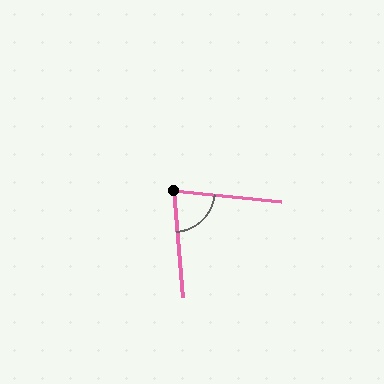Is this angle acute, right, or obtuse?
It is acute.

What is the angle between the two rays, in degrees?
Approximately 79 degrees.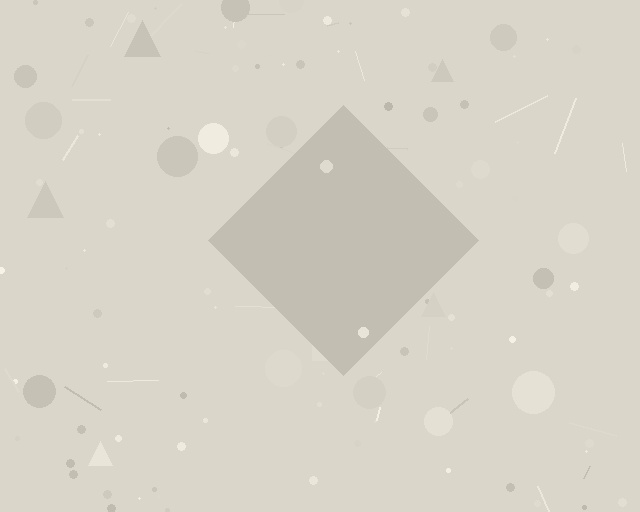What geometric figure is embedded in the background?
A diamond is embedded in the background.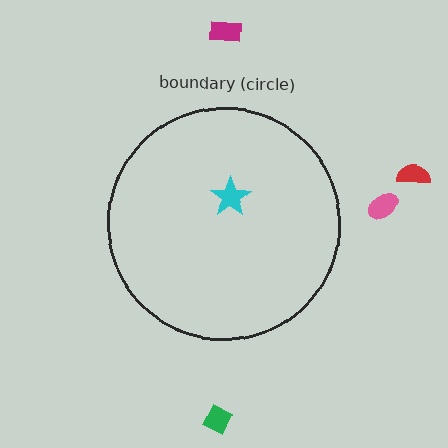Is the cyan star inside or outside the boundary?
Inside.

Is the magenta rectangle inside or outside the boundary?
Outside.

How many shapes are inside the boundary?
1 inside, 4 outside.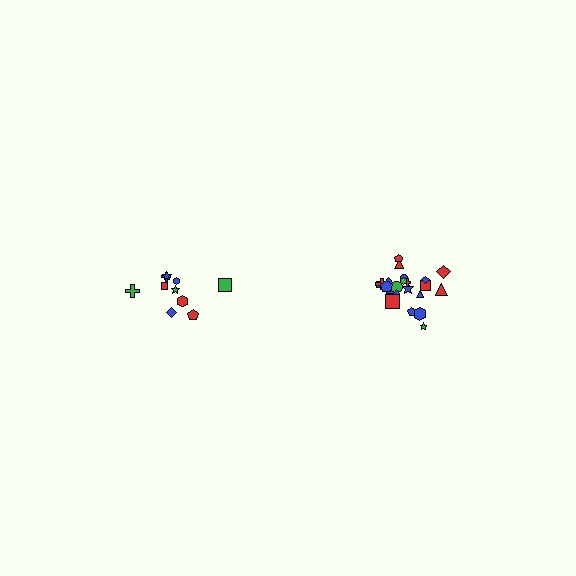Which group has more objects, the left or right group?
The right group.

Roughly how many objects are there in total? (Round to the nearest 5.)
Roughly 30 objects in total.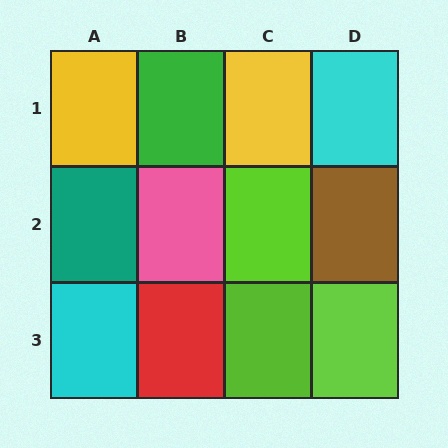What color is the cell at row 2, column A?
Teal.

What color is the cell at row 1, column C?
Yellow.